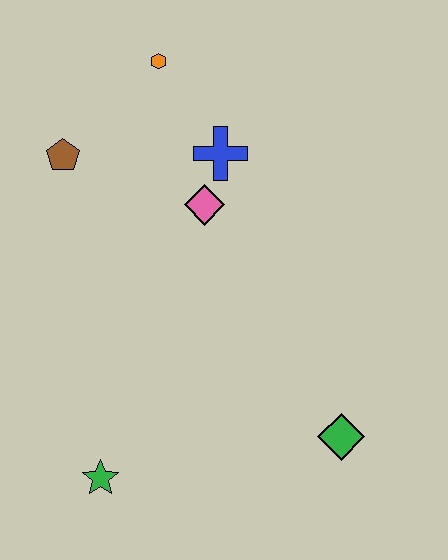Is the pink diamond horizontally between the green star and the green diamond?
Yes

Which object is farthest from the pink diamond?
The green star is farthest from the pink diamond.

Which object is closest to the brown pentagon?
The orange hexagon is closest to the brown pentagon.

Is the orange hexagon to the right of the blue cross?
No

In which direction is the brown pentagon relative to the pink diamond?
The brown pentagon is to the left of the pink diamond.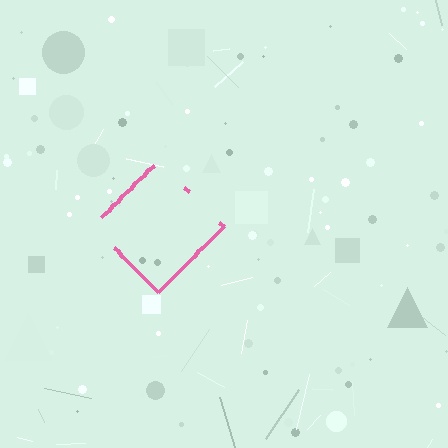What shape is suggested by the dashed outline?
The dashed outline suggests a diamond.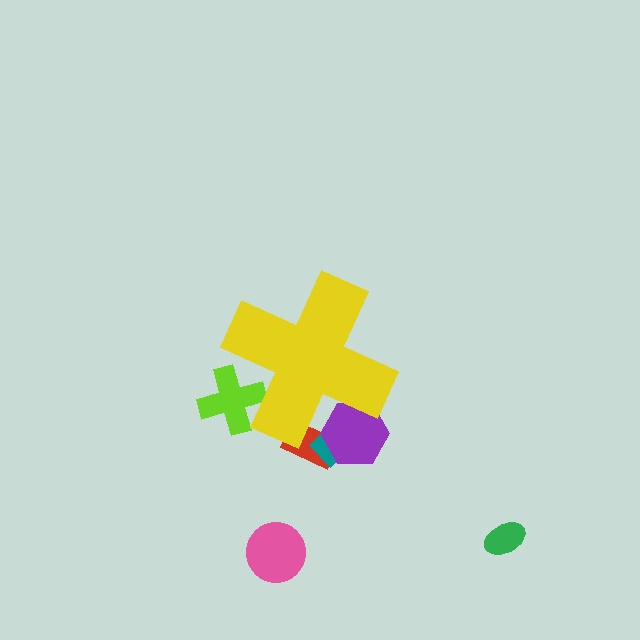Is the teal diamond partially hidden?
Yes, the teal diamond is partially hidden behind the yellow cross.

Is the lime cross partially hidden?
Yes, the lime cross is partially hidden behind the yellow cross.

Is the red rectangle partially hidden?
Yes, the red rectangle is partially hidden behind the yellow cross.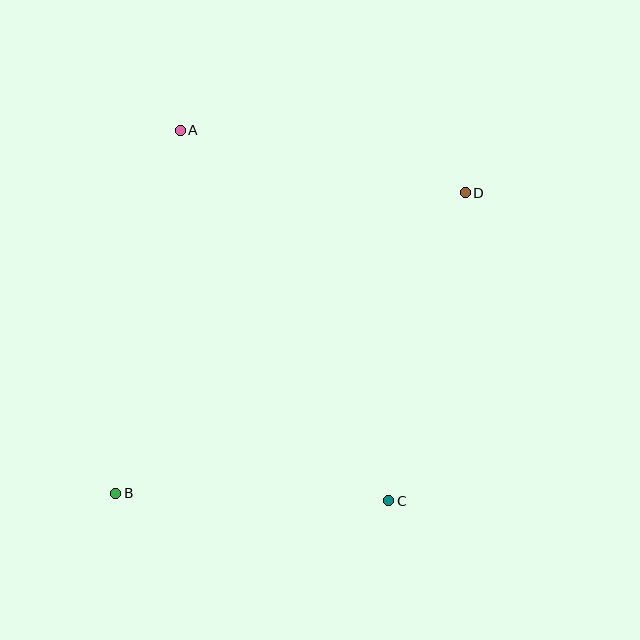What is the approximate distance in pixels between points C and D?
The distance between C and D is approximately 317 pixels.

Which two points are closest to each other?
Points B and C are closest to each other.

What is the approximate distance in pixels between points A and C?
The distance between A and C is approximately 425 pixels.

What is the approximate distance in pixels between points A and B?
The distance between A and B is approximately 369 pixels.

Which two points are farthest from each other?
Points B and D are farthest from each other.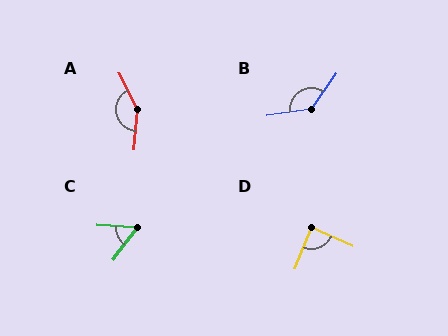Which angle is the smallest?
C, at approximately 57 degrees.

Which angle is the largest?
A, at approximately 149 degrees.